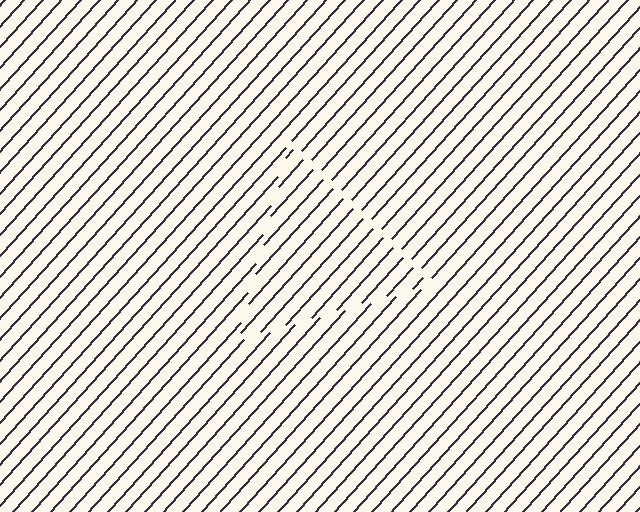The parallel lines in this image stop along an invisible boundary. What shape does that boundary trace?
An illusory triangle. The interior of the shape contains the same grating, shifted by half a period — the contour is defined by the phase discontinuity where line-ends from the inner and outer gratings abut.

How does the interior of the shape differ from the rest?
The interior of the shape contains the same grating, shifted by half a period — the contour is defined by the phase discontinuity where line-ends from the inner and outer gratings abut.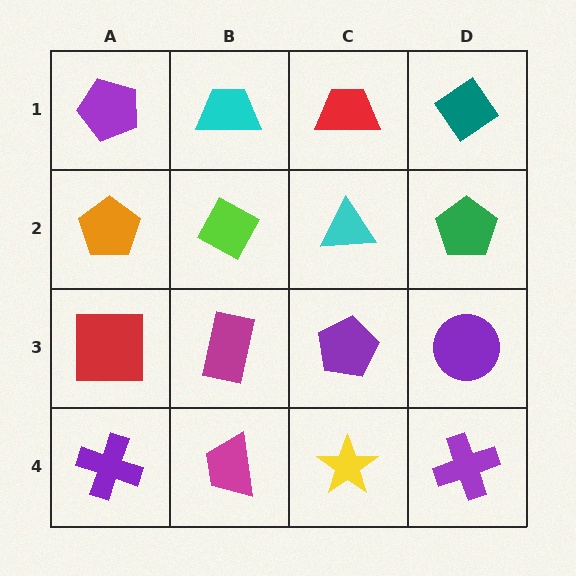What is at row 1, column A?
A purple pentagon.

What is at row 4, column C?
A yellow star.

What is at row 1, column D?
A teal diamond.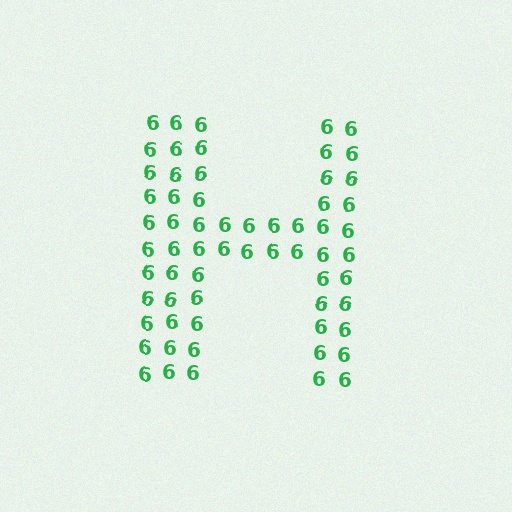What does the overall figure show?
The overall figure shows the letter H.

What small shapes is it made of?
It is made of small digit 6's.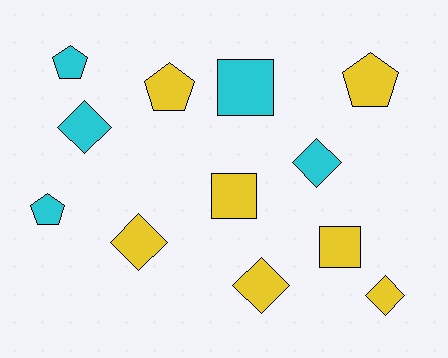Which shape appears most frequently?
Diamond, with 5 objects.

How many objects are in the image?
There are 12 objects.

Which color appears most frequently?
Yellow, with 7 objects.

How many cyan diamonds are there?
There are 2 cyan diamonds.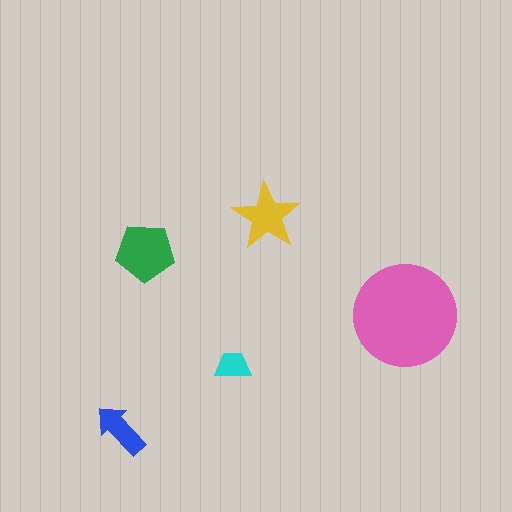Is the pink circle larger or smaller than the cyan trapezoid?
Larger.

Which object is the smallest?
The cyan trapezoid.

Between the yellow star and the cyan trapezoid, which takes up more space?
The yellow star.